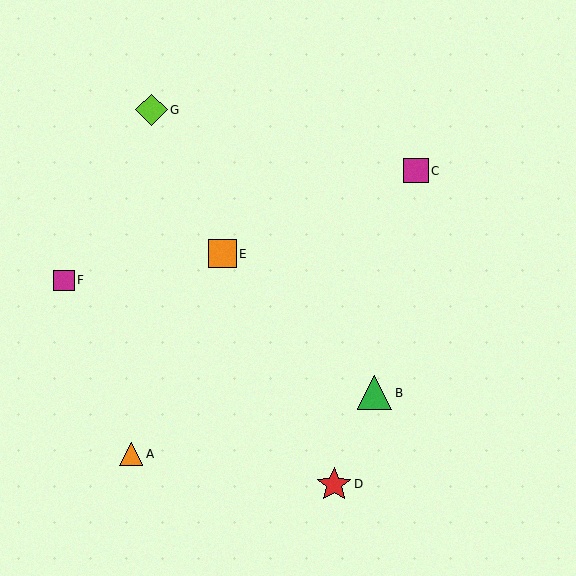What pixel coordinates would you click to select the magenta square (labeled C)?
Click at (416, 171) to select the magenta square C.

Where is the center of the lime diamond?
The center of the lime diamond is at (152, 110).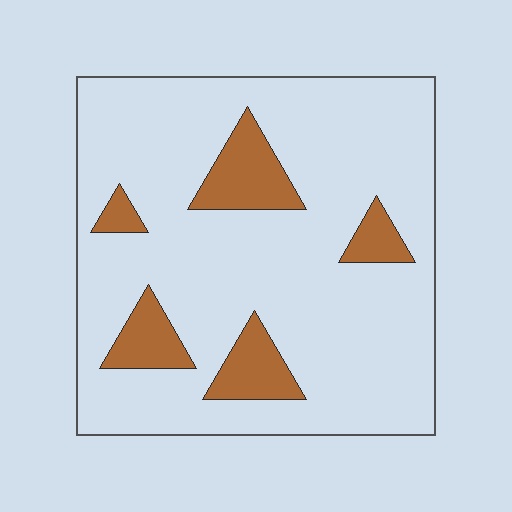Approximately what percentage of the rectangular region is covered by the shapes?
Approximately 15%.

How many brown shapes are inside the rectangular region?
5.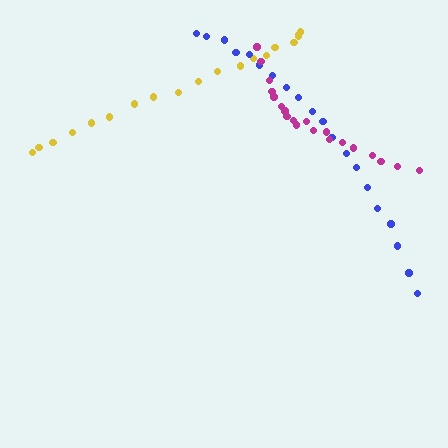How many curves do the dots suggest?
There are 3 distinct paths.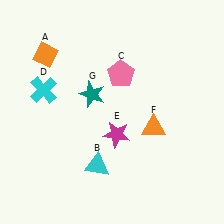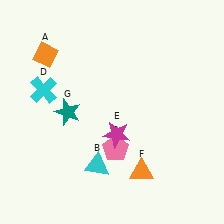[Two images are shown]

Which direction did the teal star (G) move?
The teal star (G) moved left.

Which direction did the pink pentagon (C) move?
The pink pentagon (C) moved down.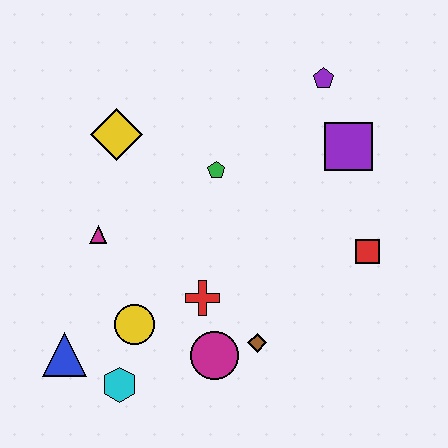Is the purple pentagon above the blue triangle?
Yes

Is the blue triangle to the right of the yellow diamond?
No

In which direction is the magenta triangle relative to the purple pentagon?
The magenta triangle is to the left of the purple pentagon.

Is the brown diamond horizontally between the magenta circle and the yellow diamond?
No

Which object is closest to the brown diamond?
The magenta circle is closest to the brown diamond.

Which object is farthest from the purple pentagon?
The blue triangle is farthest from the purple pentagon.